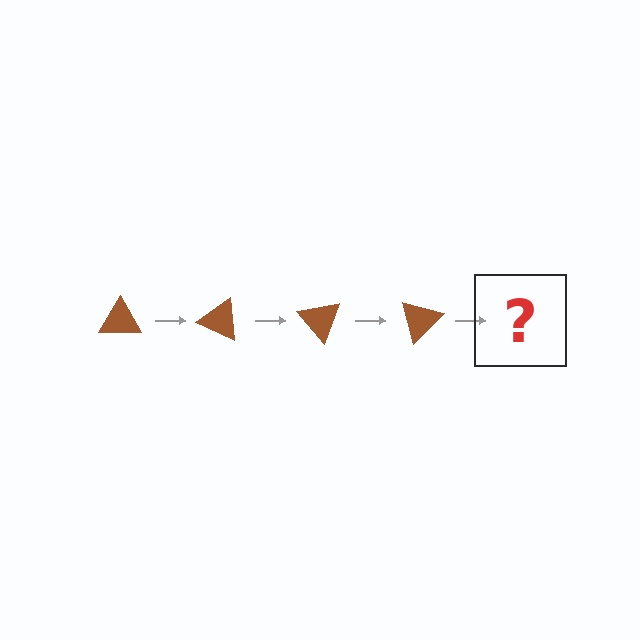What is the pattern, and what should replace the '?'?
The pattern is that the triangle rotates 25 degrees each step. The '?' should be a brown triangle rotated 100 degrees.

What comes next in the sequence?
The next element should be a brown triangle rotated 100 degrees.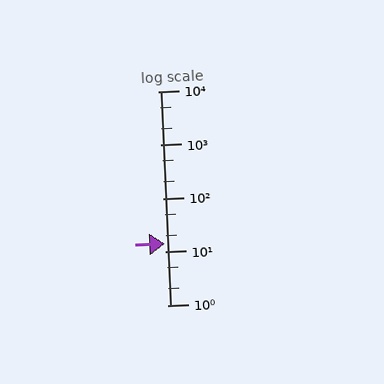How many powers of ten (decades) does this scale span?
The scale spans 4 decades, from 1 to 10000.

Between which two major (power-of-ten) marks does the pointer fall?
The pointer is between 10 and 100.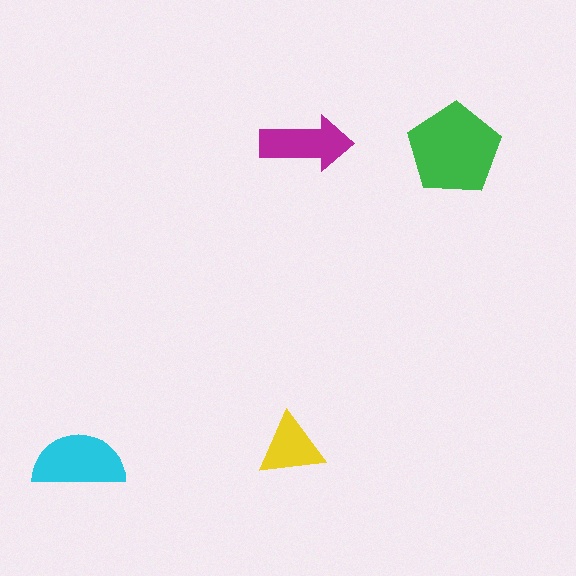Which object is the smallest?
The yellow triangle.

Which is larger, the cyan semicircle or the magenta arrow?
The cyan semicircle.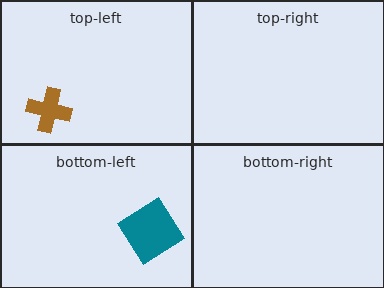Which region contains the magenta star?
The bottom-left region.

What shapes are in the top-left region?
The brown cross.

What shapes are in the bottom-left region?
The magenta star, the teal diamond.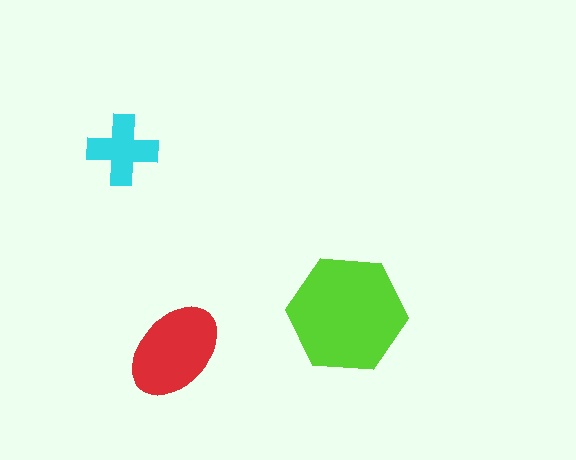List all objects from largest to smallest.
The lime hexagon, the red ellipse, the cyan cross.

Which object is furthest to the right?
The lime hexagon is rightmost.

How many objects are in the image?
There are 3 objects in the image.